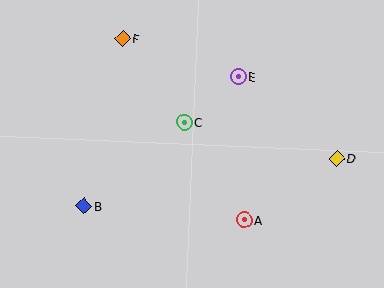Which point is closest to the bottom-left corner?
Point B is closest to the bottom-left corner.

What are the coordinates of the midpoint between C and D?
The midpoint between C and D is at (261, 140).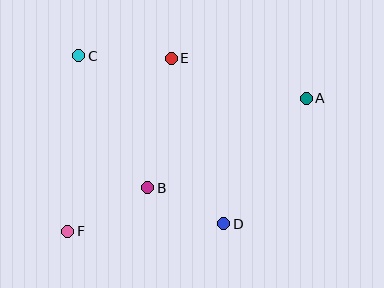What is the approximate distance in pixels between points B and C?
The distance between B and C is approximately 149 pixels.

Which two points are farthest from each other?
Points A and F are farthest from each other.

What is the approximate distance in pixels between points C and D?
The distance between C and D is approximately 222 pixels.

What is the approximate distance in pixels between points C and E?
The distance between C and E is approximately 93 pixels.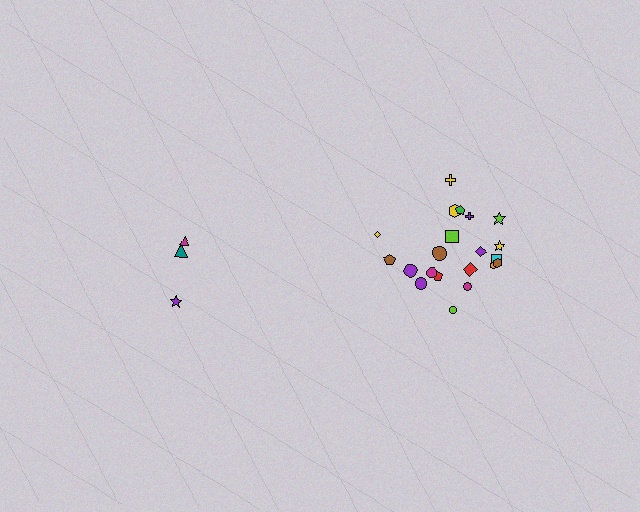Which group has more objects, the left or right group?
The right group.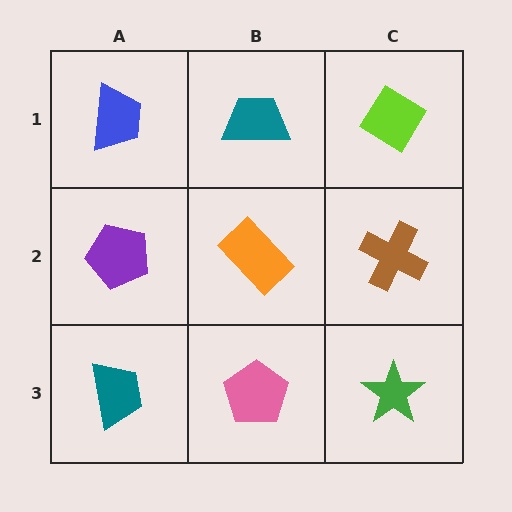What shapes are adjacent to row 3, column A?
A purple pentagon (row 2, column A), a pink pentagon (row 3, column B).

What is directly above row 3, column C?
A brown cross.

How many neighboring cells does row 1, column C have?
2.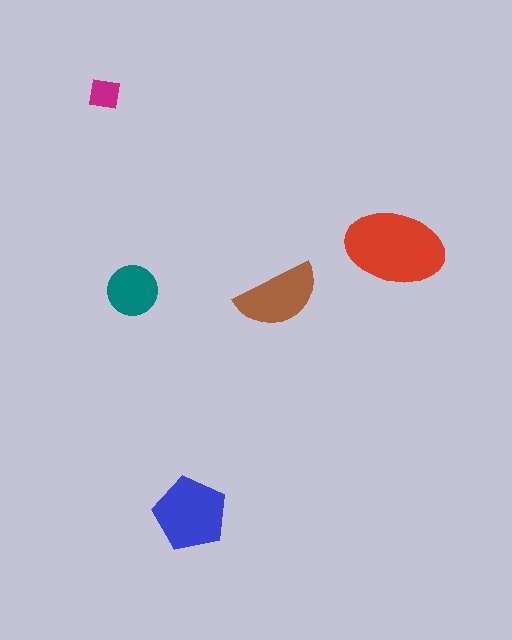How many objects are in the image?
There are 5 objects in the image.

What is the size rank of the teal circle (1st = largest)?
4th.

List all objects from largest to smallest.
The red ellipse, the blue pentagon, the brown semicircle, the teal circle, the magenta square.